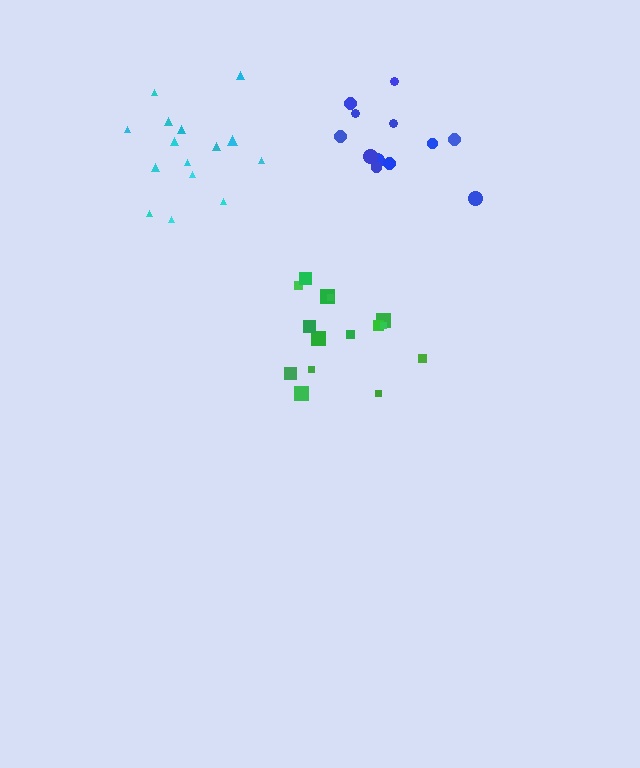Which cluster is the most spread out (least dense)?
Blue.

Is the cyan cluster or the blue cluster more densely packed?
Cyan.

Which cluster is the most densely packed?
Green.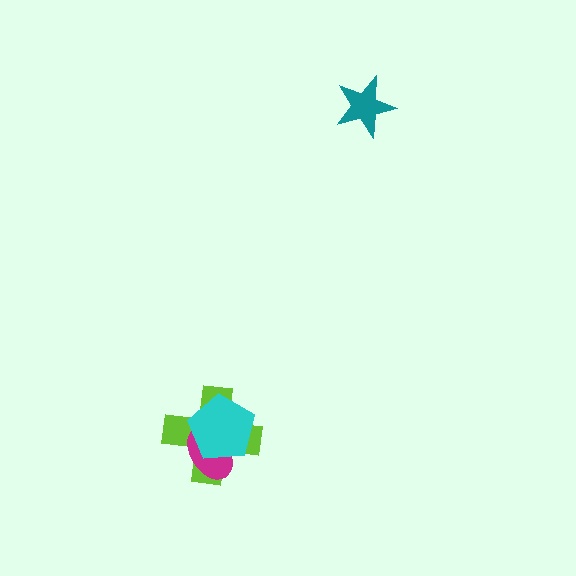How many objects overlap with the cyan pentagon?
2 objects overlap with the cyan pentagon.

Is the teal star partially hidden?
No, no other shape covers it.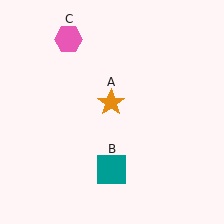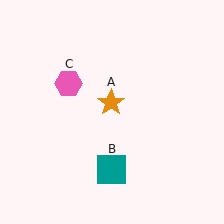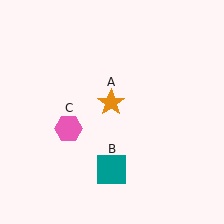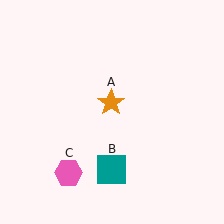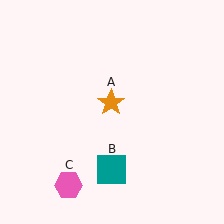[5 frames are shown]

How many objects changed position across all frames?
1 object changed position: pink hexagon (object C).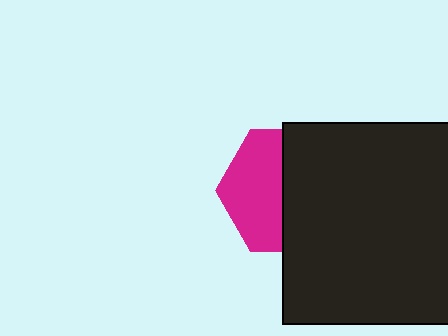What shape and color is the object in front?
The object in front is a black rectangle.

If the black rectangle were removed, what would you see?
You would see the complete magenta hexagon.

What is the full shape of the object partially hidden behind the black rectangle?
The partially hidden object is a magenta hexagon.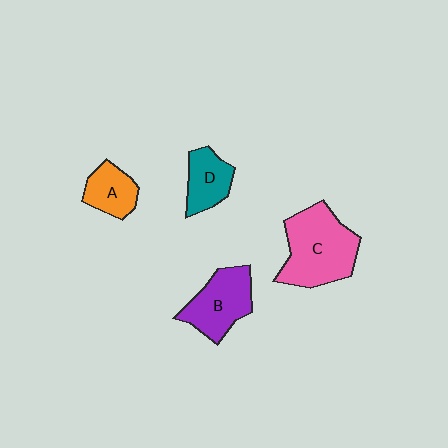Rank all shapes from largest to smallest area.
From largest to smallest: C (pink), B (purple), D (teal), A (orange).